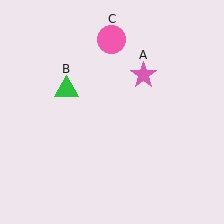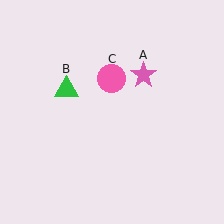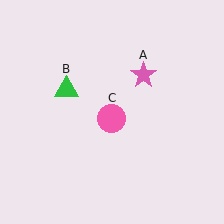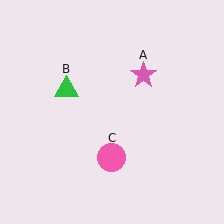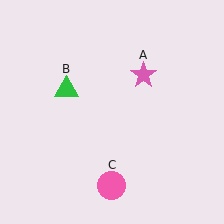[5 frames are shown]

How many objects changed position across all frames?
1 object changed position: pink circle (object C).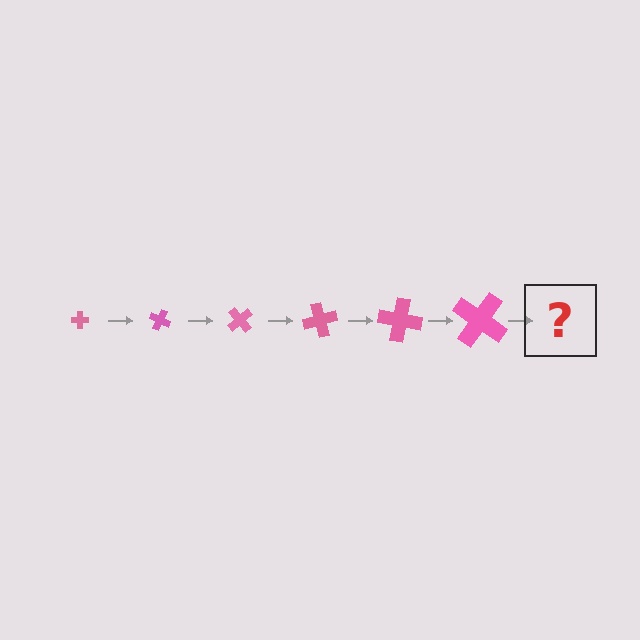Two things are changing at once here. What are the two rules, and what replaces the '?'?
The two rules are that the cross grows larger each step and it rotates 25 degrees each step. The '?' should be a cross, larger than the previous one and rotated 150 degrees from the start.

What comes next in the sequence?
The next element should be a cross, larger than the previous one and rotated 150 degrees from the start.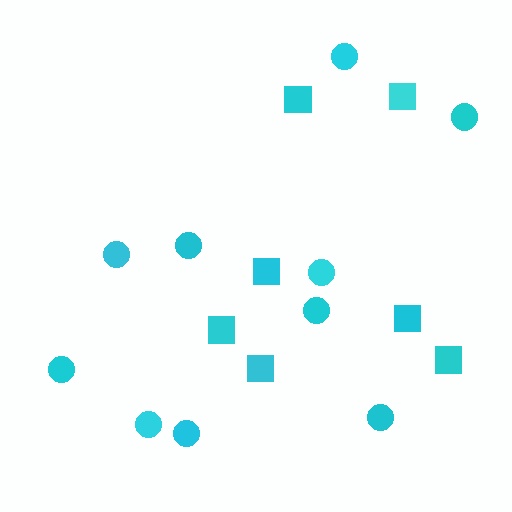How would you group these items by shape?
There are 2 groups: one group of circles (10) and one group of squares (7).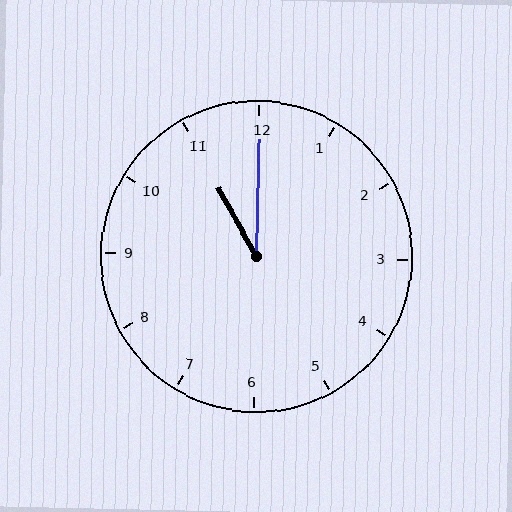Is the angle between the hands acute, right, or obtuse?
It is acute.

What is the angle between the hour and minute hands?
Approximately 30 degrees.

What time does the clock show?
11:00.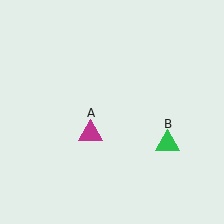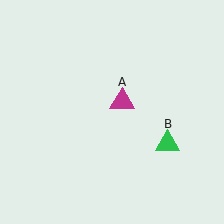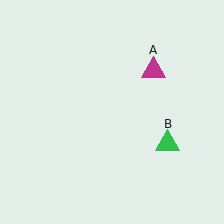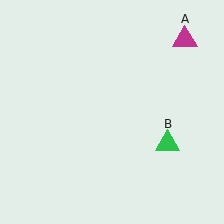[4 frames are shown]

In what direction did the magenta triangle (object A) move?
The magenta triangle (object A) moved up and to the right.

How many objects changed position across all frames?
1 object changed position: magenta triangle (object A).